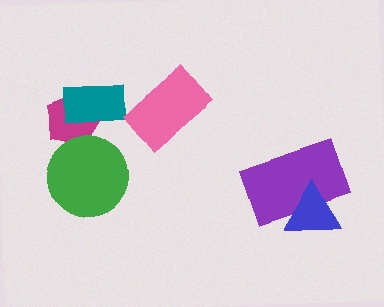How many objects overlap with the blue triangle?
1 object overlaps with the blue triangle.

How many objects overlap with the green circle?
1 object overlaps with the green circle.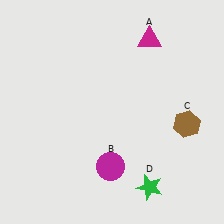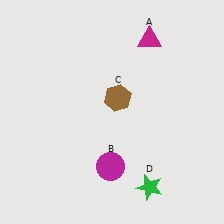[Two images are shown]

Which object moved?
The brown hexagon (C) moved left.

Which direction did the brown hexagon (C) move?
The brown hexagon (C) moved left.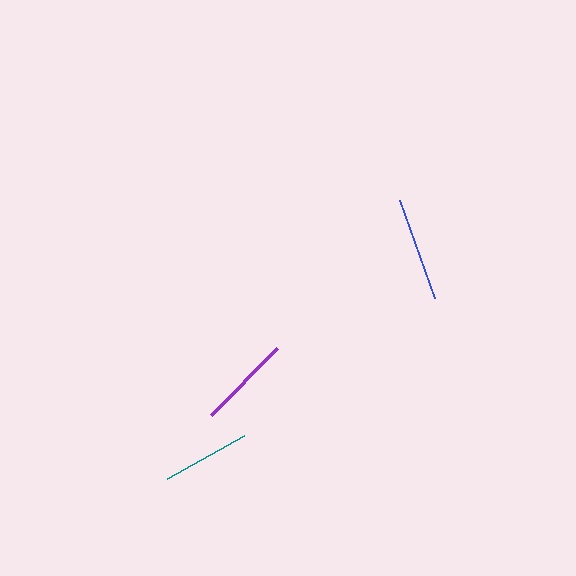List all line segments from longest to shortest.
From longest to shortest: blue, purple, teal.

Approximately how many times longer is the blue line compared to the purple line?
The blue line is approximately 1.1 times the length of the purple line.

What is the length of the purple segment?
The purple segment is approximately 94 pixels long.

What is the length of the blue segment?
The blue segment is approximately 104 pixels long.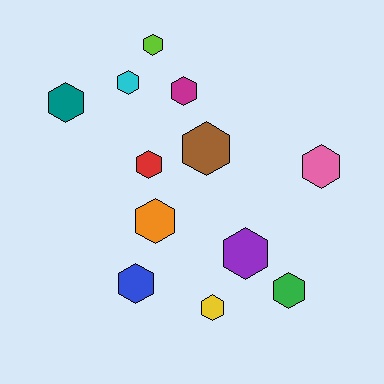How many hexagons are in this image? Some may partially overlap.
There are 12 hexagons.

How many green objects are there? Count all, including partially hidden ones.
There is 1 green object.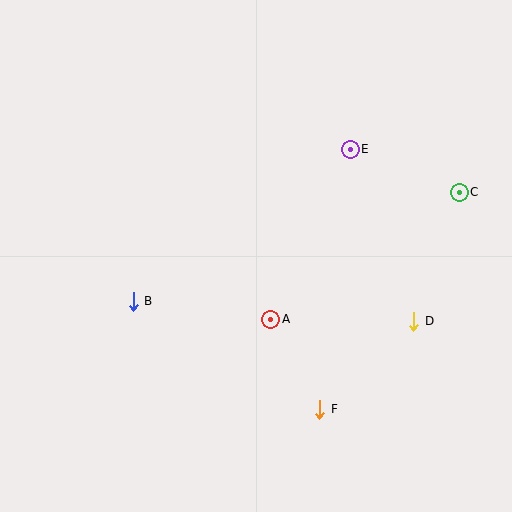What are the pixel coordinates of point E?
Point E is at (350, 149).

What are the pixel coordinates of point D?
Point D is at (414, 321).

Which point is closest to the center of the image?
Point A at (271, 320) is closest to the center.